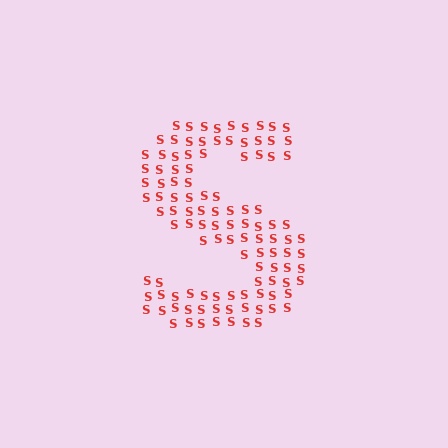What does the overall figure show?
The overall figure shows the letter S.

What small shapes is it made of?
It is made of small letter S's.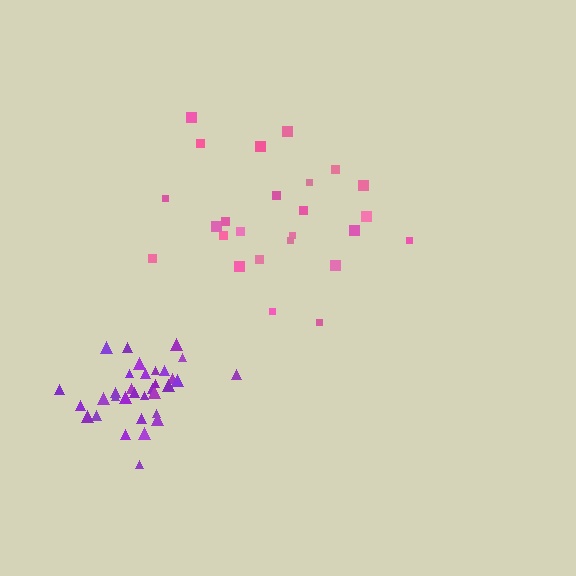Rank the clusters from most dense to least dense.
purple, pink.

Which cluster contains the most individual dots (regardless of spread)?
Purple (34).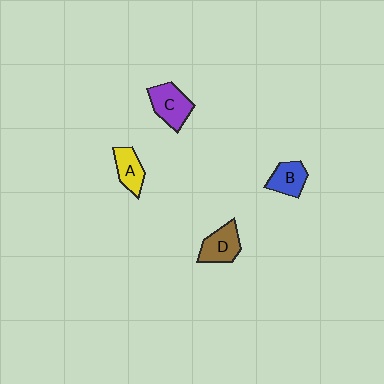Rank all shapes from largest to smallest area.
From largest to smallest: C (purple), D (brown), B (blue), A (yellow).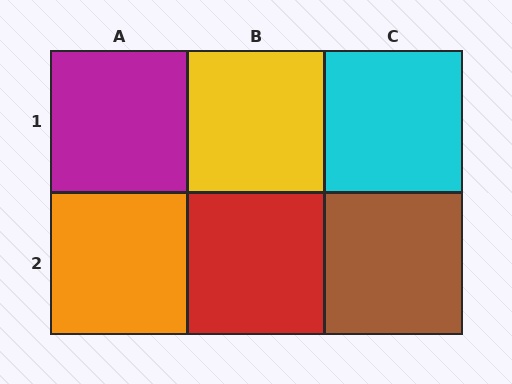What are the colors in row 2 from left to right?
Orange, red, brown.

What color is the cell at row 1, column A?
Magenta.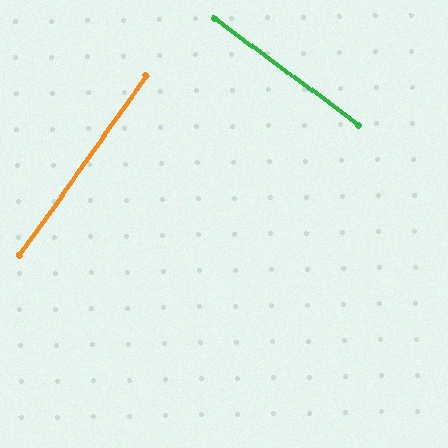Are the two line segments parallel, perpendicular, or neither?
Perpendicular — they meet at approximately 89°.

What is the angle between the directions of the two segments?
Approximately 89 degrees.